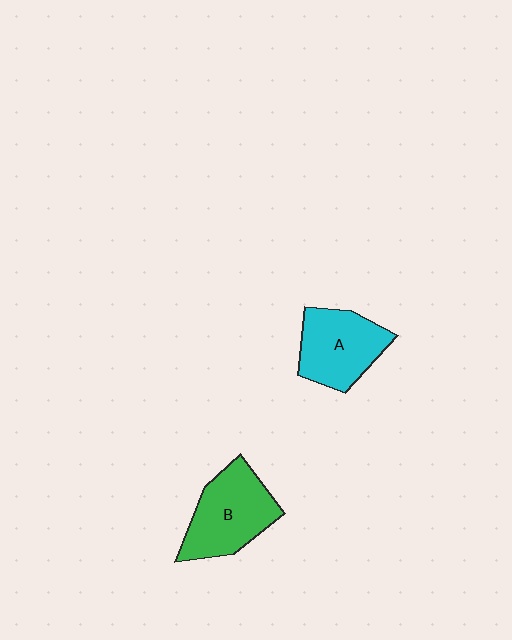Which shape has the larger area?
Shape B (green).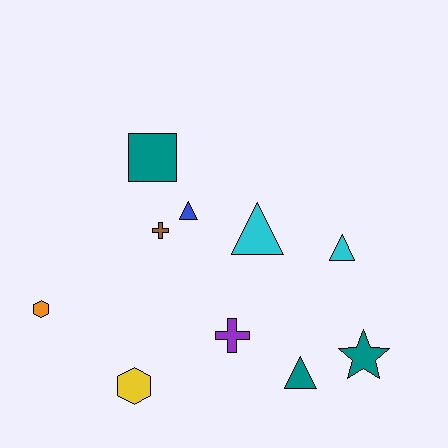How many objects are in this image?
There are 10 objects.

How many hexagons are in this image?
There are 2 hexagons.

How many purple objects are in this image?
There is 1 purple object.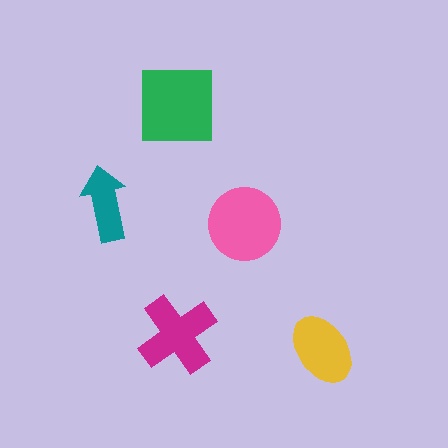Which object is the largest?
The green square.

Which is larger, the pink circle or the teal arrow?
The pink circle.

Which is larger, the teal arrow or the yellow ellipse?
The yellow ellipse.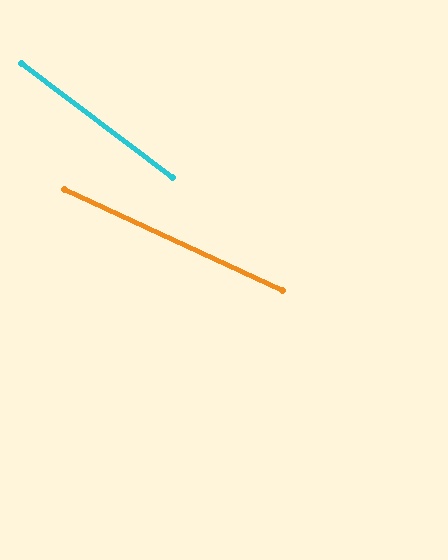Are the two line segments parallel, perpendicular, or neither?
Neither parallel nor perpendicular — they differ by about 12°.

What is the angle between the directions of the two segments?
Approximately 12 degrees.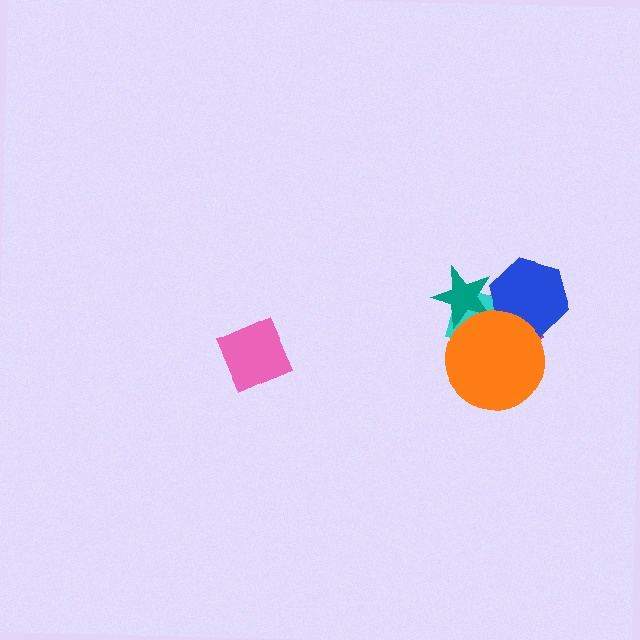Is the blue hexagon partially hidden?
Yes, it is partially covered by another shape.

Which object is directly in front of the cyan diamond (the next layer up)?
The blue hexagon is directly in front of the cyan diamond.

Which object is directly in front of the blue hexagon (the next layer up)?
The teal star is directly in front of the blue hexagon.